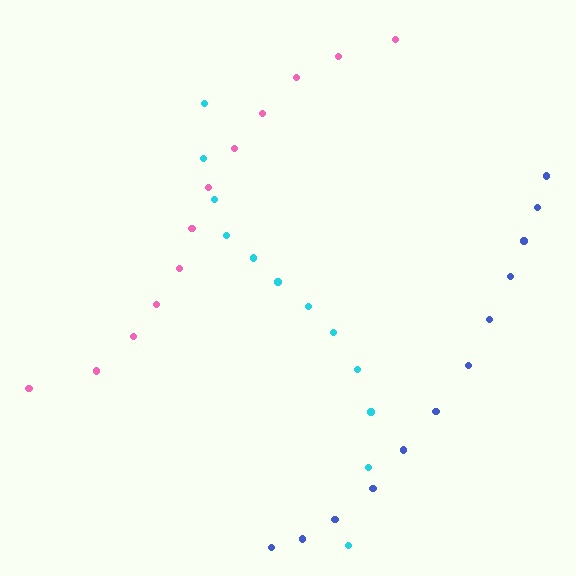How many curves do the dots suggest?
There are 3 distinct paths.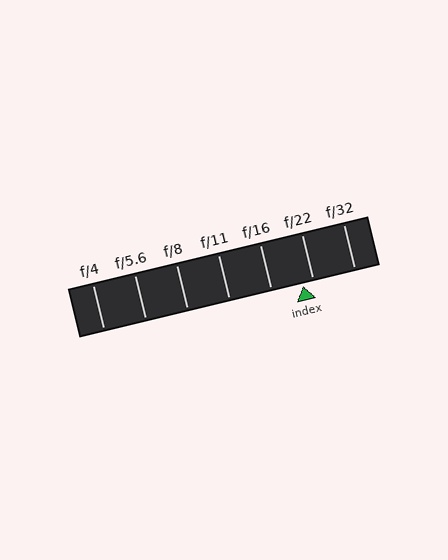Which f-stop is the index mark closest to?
The index mark is closest to f/22.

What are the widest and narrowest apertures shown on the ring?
The widest aperture shown is f/4 and the narrowest is f/32.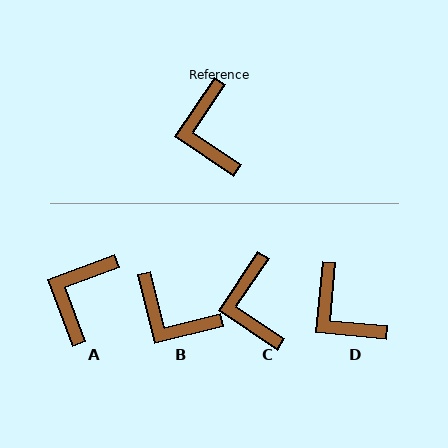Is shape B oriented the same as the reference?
No, it is off by about 48 degrees.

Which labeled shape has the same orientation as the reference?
C.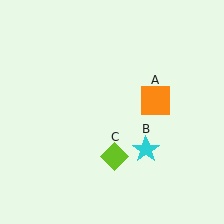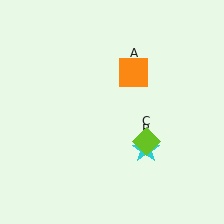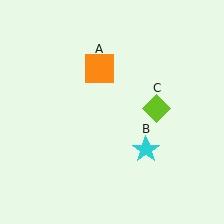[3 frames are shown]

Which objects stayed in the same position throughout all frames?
Cyan star (object B) remained stationary.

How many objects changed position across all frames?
2 objects changed position: orange square (object A), lime diamond (object C).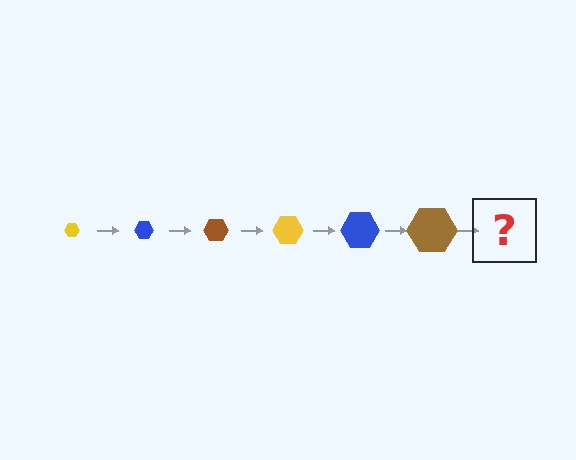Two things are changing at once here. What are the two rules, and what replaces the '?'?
The two rules are that the hexagon grows larger each step and the color cycles through yellow, blue, and brown. The '?' should be a yellow hexagon, larger than the previous one.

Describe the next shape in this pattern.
It should be a yellow hexagon, larger than the previous one.